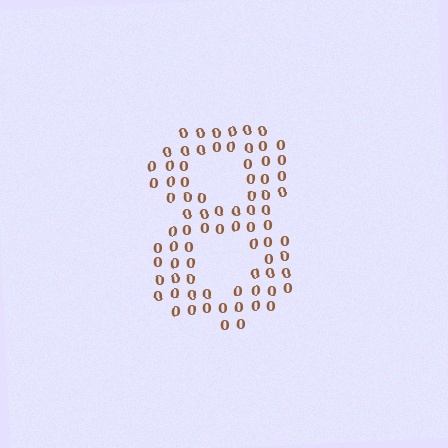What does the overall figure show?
The overall figure shows the digit 8.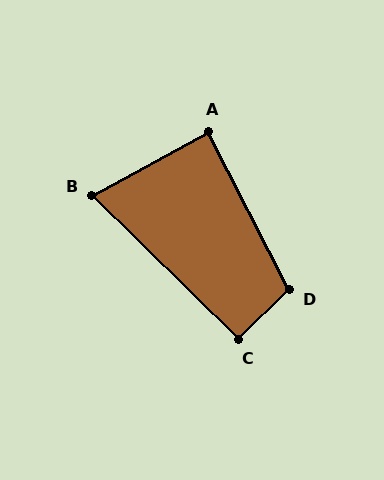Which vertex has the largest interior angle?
D, at approximately 107 degrees.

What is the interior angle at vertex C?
Approximately 92 degrees (approximately right).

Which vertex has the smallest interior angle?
B, at approximately 73 degrees.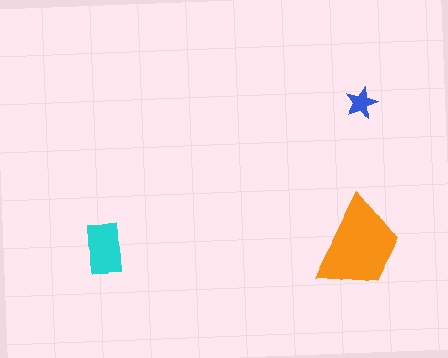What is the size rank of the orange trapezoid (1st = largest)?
1st.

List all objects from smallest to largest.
The blue star, the cyan rectangle, the orange trapezoid.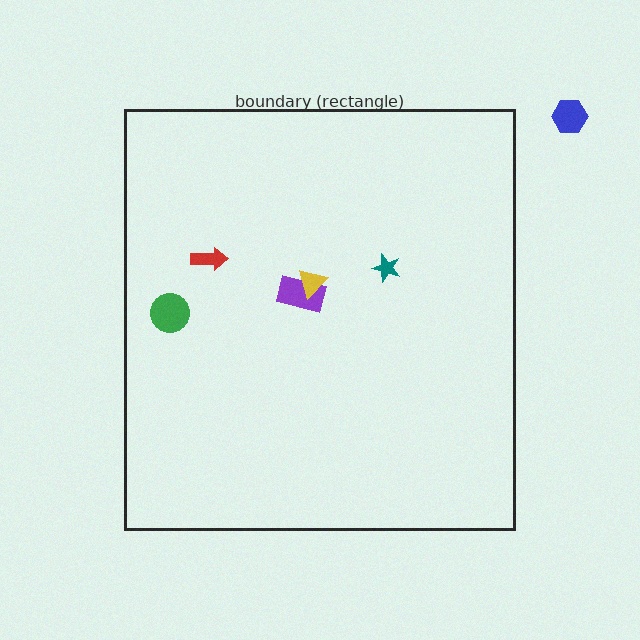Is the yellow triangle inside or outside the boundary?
Inside.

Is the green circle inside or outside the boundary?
Inside.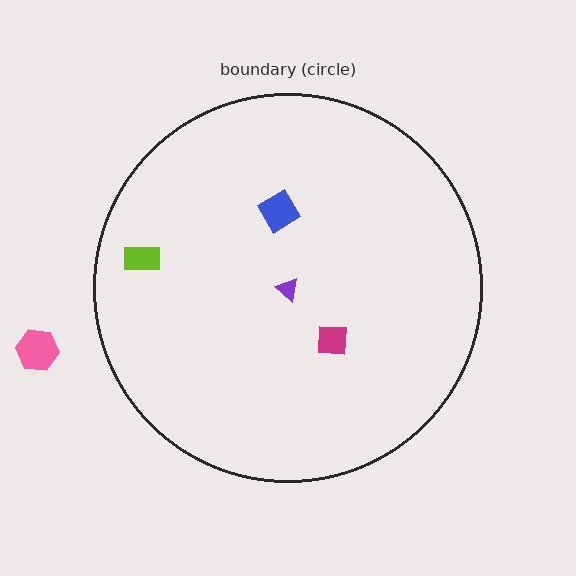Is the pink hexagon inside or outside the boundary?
Outside.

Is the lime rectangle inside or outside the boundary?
Inside.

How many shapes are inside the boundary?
4 inside, 1 outside.